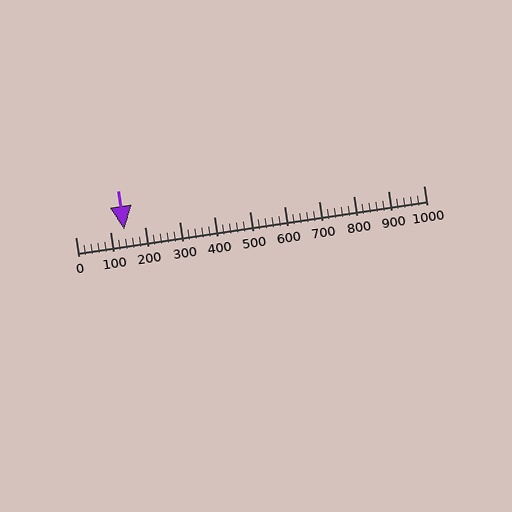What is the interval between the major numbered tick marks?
The major tick marks are spaced 100 units apart.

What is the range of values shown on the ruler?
The ruler shows values from 0 to 1000.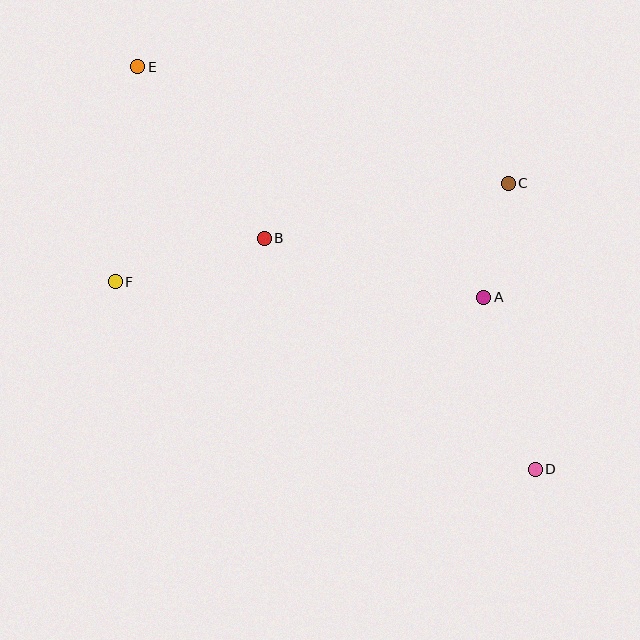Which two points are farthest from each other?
Points D and E are farthest from each other.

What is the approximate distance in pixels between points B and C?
The distance between B and C is approximately 250 pixels.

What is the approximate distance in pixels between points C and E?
The distance between C and E is approximately 389 pixels.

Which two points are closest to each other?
Points A and C are closest to each other.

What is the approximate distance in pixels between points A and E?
The distance between A and E is approximately 416 pixels.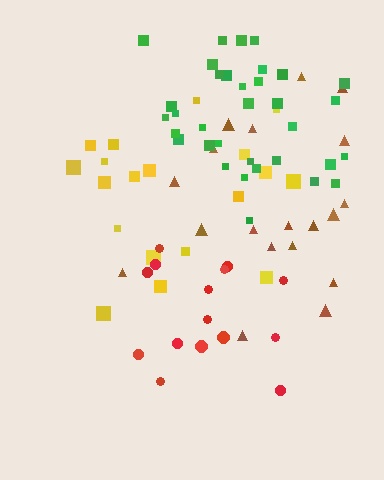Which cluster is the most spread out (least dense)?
Yellow.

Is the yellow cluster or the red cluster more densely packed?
Red.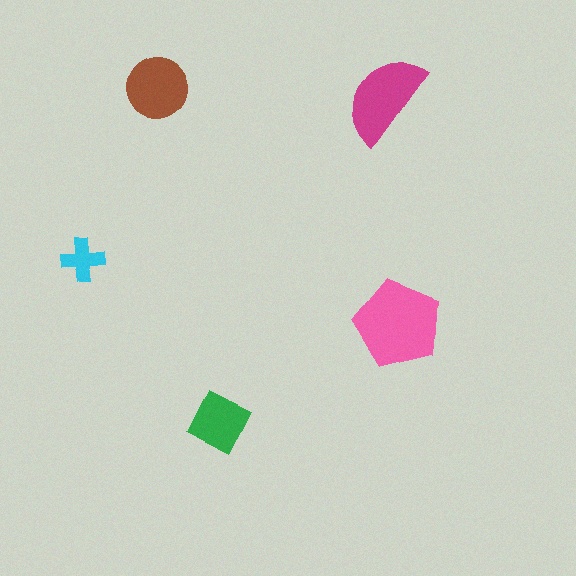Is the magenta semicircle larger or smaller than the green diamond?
Larger.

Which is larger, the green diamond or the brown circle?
The brown circle.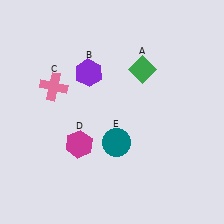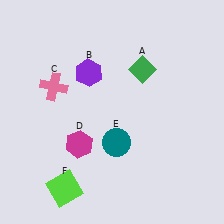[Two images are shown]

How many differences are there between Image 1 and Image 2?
There is 1 difference between the two images.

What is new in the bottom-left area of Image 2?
A lime square (F) was added in the bottom-left area of Image 2.